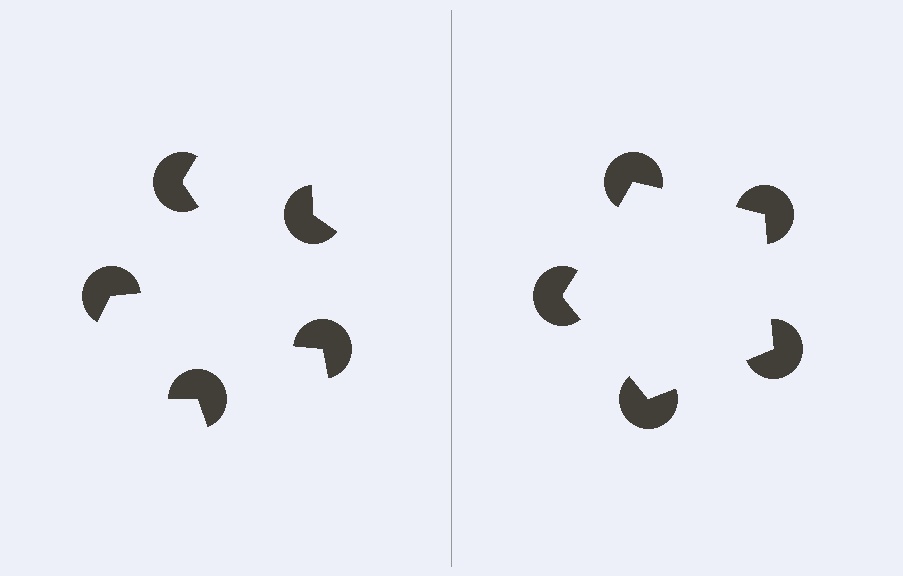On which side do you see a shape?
An illusory pentagon appears on the right side. On the left side the wedge cuts are rotated, so no coherent shape forms.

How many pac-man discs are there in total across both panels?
10 — 5 on each side.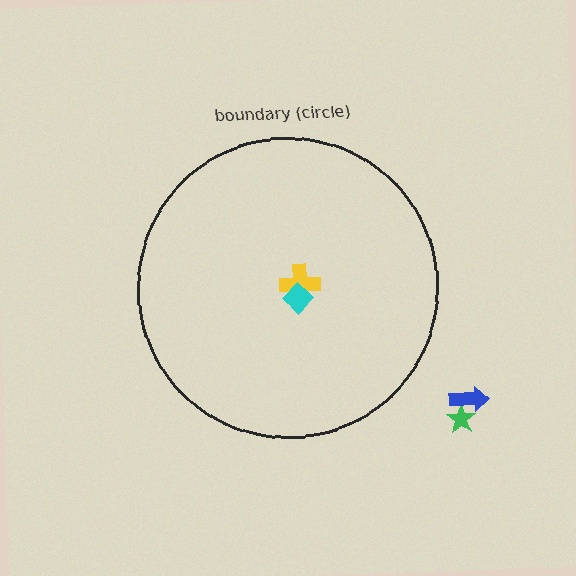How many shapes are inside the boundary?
2 inside, 2 outside.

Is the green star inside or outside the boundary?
Outside.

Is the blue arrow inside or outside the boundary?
Outside.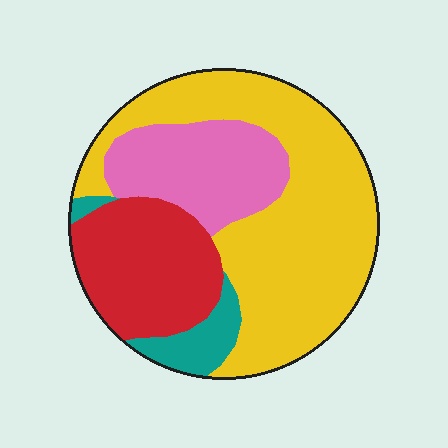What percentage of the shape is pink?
Pink covers around 20% of the shape.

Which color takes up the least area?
Teal, at roughly 5%.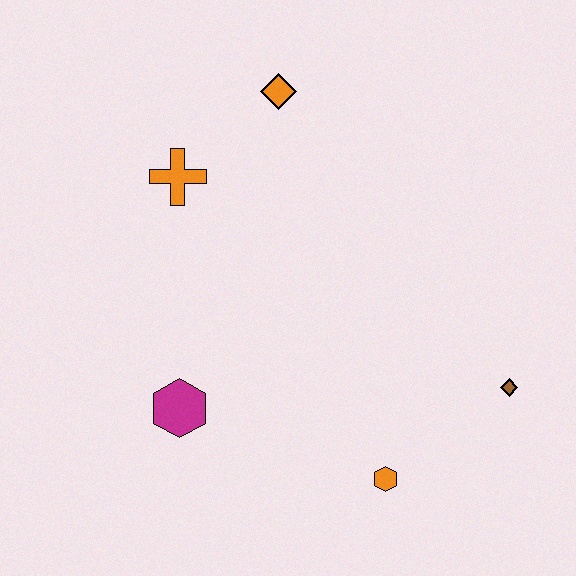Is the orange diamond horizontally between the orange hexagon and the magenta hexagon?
Yes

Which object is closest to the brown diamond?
The orange hexagon is closest to the brown diamond.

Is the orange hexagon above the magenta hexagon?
No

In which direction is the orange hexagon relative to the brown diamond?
The orange hexagon is to the left of the brown diamond.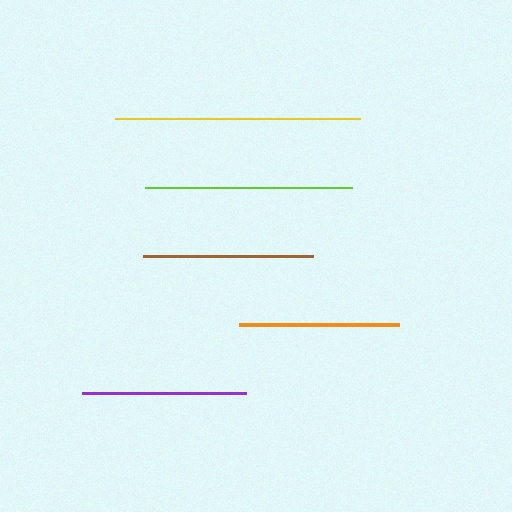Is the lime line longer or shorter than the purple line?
The lime line is longer than the purple line.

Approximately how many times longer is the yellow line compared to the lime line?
The yellow line is approximately 1.2 times the length of the lime line.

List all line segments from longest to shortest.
From longest to shortest: yellow, lime, brown, purple, orange.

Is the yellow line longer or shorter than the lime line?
The yellow line is longer than the lime line.